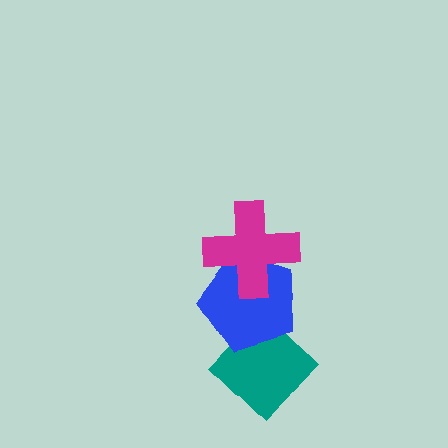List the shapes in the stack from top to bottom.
From top to bottom: the magenta cross, the blue pentagon, the teal diamond.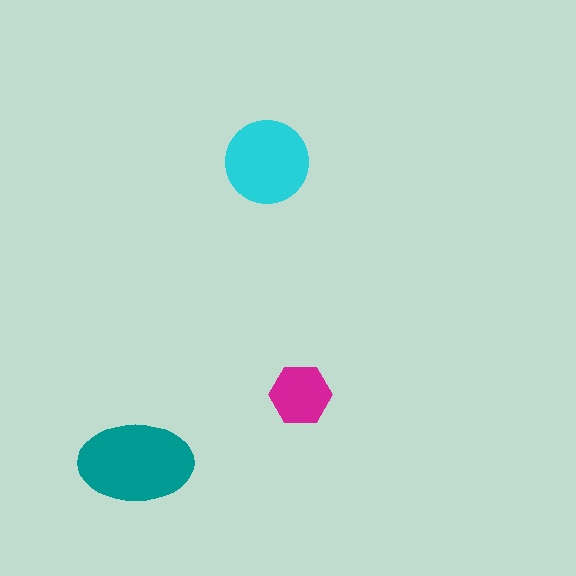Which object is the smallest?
The magenta hexagon.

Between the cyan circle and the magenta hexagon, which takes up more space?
The cyan circle.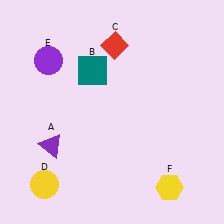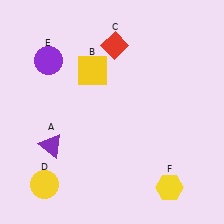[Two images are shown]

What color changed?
The square (B) changed from teal in Image 1 to yellow in Image 2.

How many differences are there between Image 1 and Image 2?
There is 1 difference between the two images.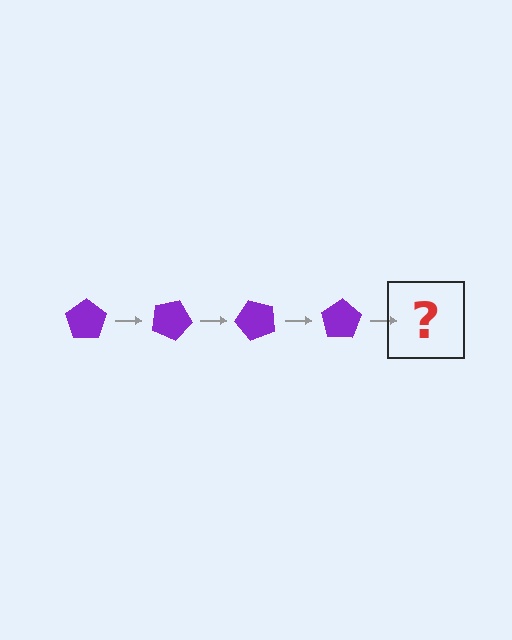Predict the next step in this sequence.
The next step is a purple pentagon rotated 100 degrees.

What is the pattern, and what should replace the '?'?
The pattern is that the pentagon rotates 25 degrees each step. The '?' should be a purple pentagon rotated 100 degrees.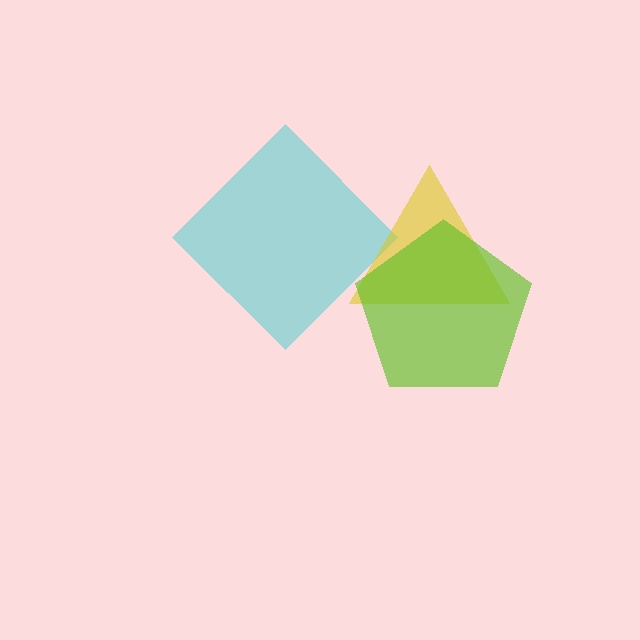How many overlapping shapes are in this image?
There are 3 overlapping shapes in the image.